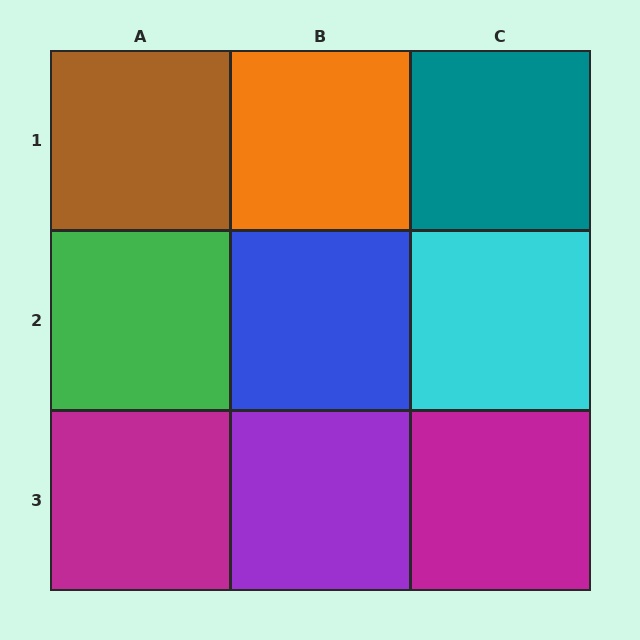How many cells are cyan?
1 cell is cyan.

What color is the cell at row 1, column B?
Orange.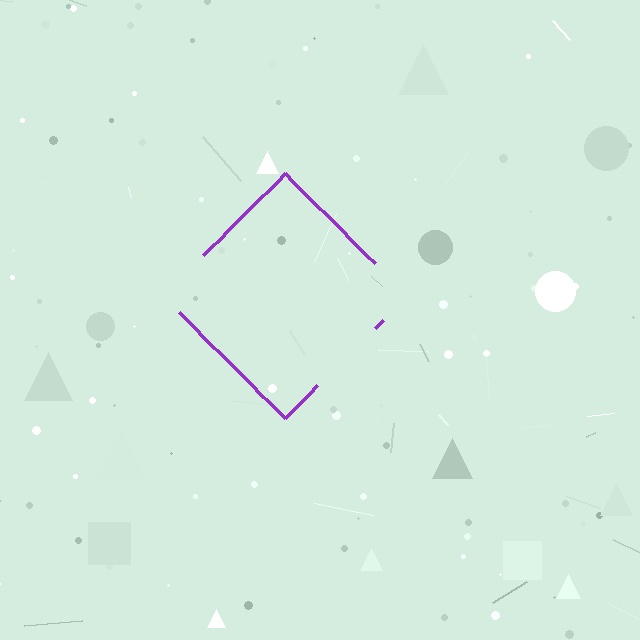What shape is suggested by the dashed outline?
The dashed outline suggests a diamond.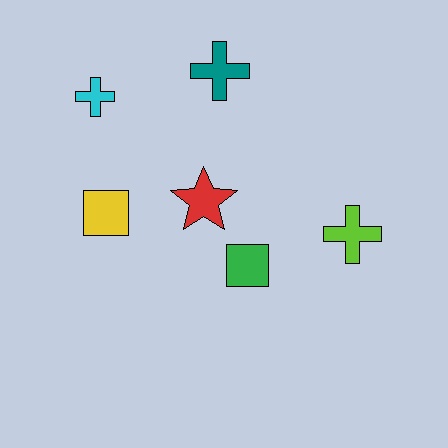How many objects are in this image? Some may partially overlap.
There are 6 objects.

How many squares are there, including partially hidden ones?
There are 2 squares.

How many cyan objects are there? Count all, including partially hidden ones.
There is 1 cyan object.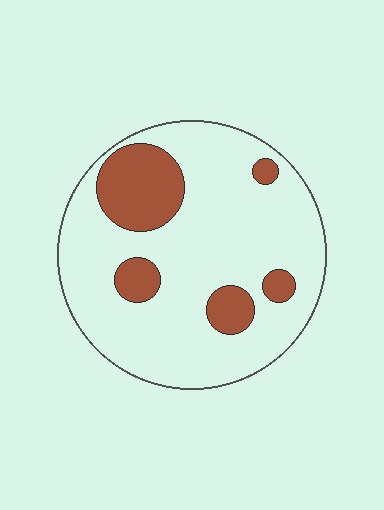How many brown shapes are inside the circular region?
5.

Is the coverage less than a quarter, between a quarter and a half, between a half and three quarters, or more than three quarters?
Less than a quarter.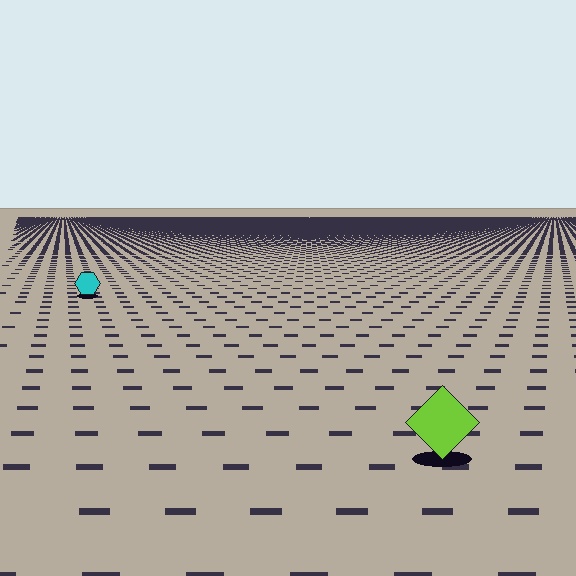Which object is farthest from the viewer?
The cyan hexagon is farthest from the viewer. It appears smaller and the ground texture around it is denser.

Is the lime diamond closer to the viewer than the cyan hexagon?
Yes. The lime diamond is closer — you can tell from the texture gradient: the ground texture is coarser near it.